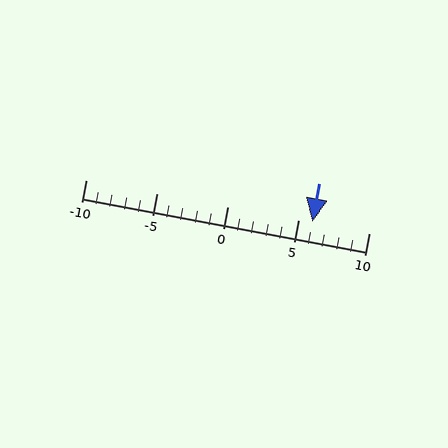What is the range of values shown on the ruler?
The ruler shows values from -10 to 10.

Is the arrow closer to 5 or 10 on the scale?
The arrow is closer to 5.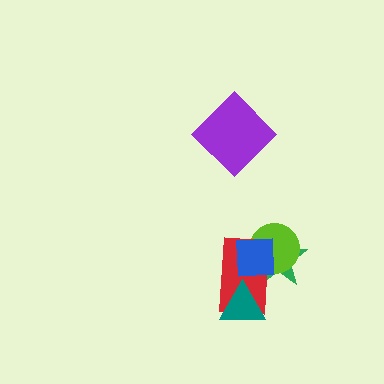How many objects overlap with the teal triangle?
1 object overlaps with the teal triangle.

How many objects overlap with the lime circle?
3 objects overlap with the lime circle.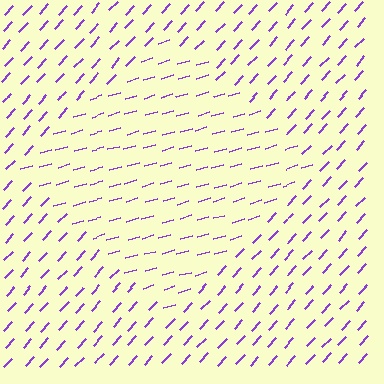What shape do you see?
I see a diamond.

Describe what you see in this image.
The image is filled with small purple line segments. A diamond region in the image has lines oriented differently from the surrounding lines, creating a visible texture boundary.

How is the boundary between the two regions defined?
The boundary is defined purely by a change in line orientation (approximately 31 degrees difference). All lines are the same color and thickness.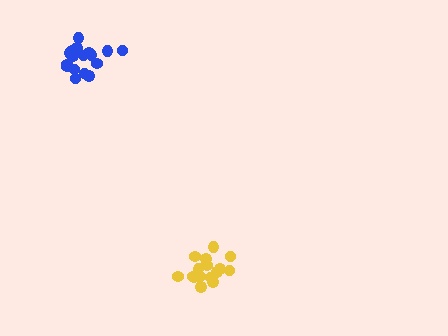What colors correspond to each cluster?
The clusters are colored: blue, yellow.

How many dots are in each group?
Group 1: 17 dots, Group 2: 16 dots (33 total).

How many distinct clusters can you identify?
There are 2 distinct clusters.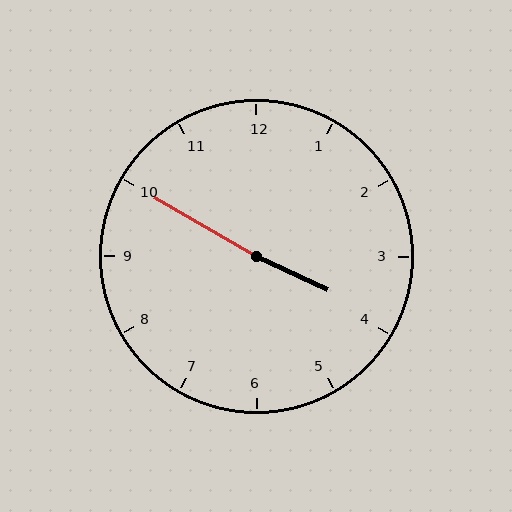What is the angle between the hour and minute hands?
Approximately 175 degrees.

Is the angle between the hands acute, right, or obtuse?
It is obtuse.